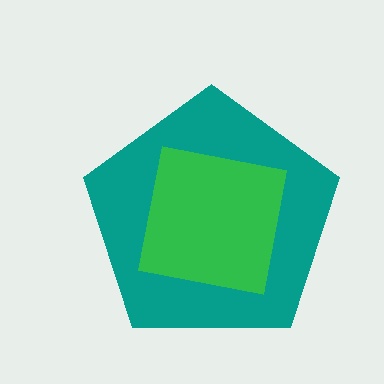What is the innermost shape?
The green square.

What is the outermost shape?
The teal pentagon.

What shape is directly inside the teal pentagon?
The green square.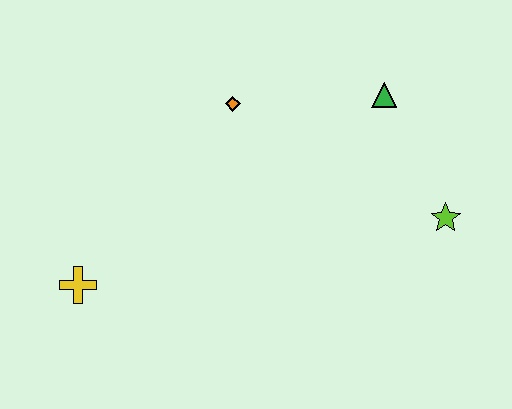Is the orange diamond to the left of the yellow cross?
No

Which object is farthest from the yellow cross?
The lime star is farthest from the yellow cross.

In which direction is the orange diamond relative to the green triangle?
The orange diamond is to the left of the green triangle.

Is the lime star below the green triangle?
Yes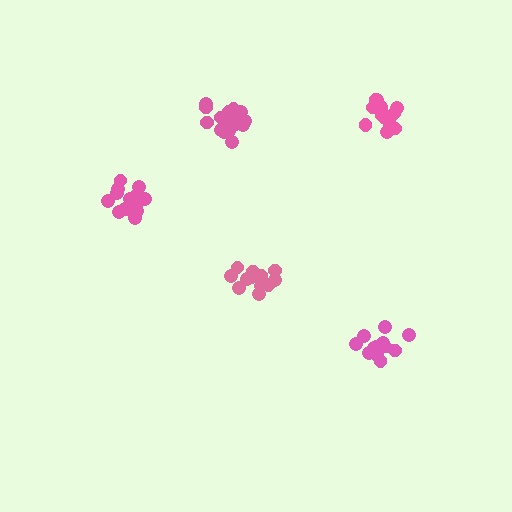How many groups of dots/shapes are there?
There are 5 groups.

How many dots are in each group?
Group 1: 14 dots, Group 2: 17 dots, Group 3: 14 dots, Group 4: 13 dots, Group 5: 17 dots (75 total).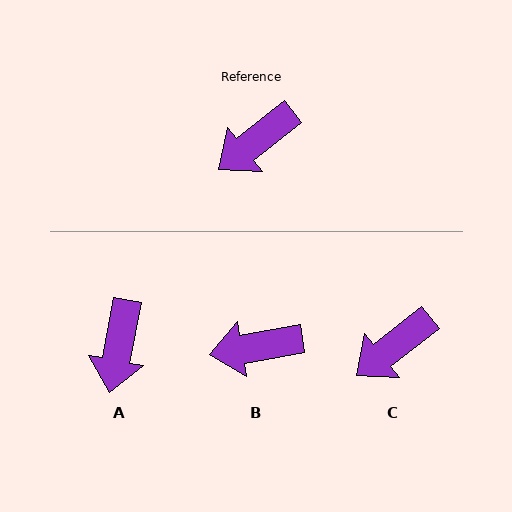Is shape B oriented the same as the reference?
No, it is off by about 28 degrees.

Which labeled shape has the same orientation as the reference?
C.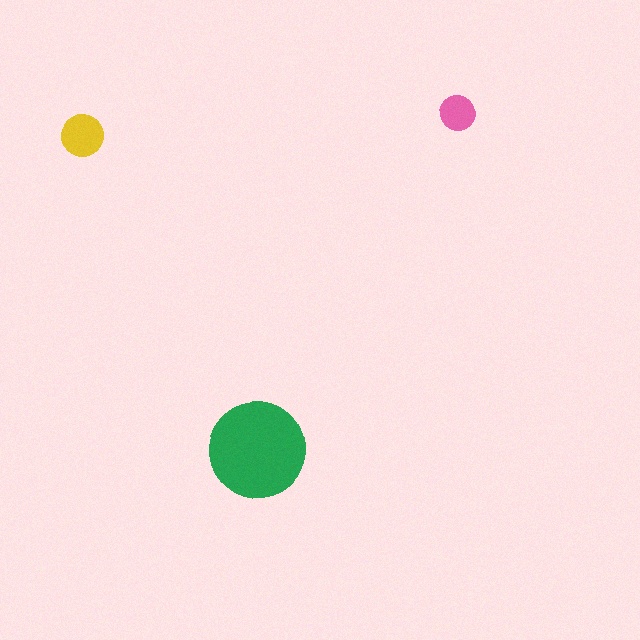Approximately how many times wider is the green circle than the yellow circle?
About 2.5 times wider.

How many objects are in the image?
There are 3 objects in the image.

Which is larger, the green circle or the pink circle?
The green one.